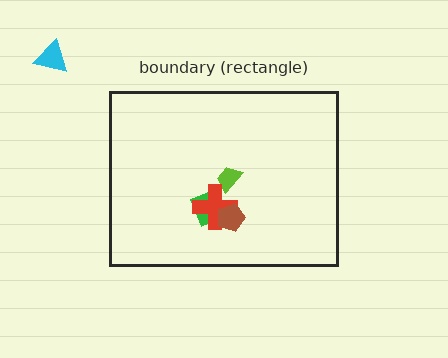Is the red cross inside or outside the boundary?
Inside.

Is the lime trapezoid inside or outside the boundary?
Inside.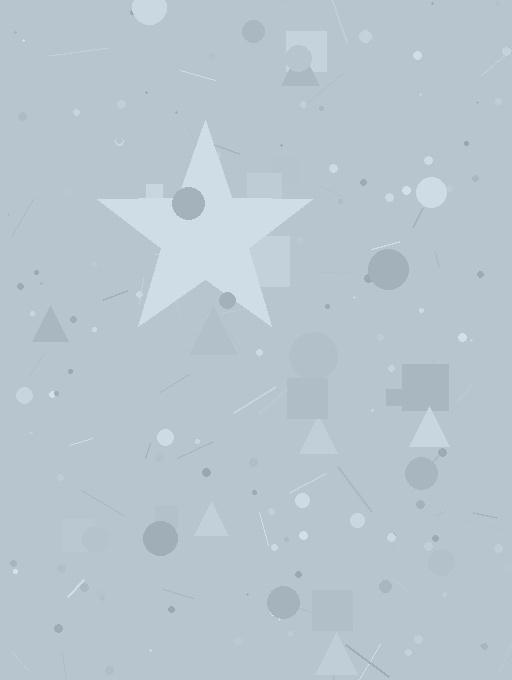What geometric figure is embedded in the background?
A star is embedded in the background.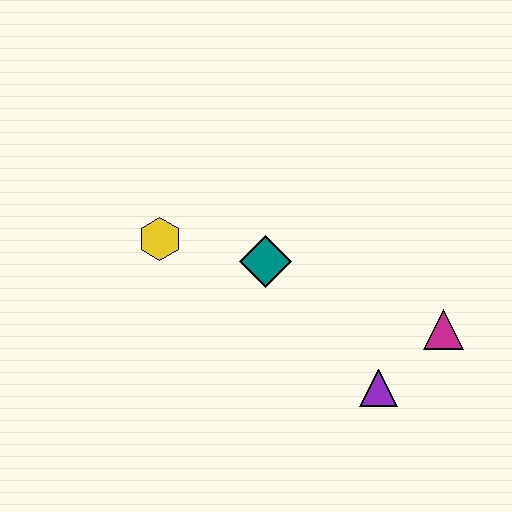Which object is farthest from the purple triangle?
The yellow hexagon is farthest from the purple triangle.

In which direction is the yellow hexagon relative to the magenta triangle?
The yellow hexagon is to the left of the magenta triangle.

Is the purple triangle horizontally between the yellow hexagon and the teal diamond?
No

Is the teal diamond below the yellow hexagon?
Yes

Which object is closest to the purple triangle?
The magenta triangle is closest to the purple triangle.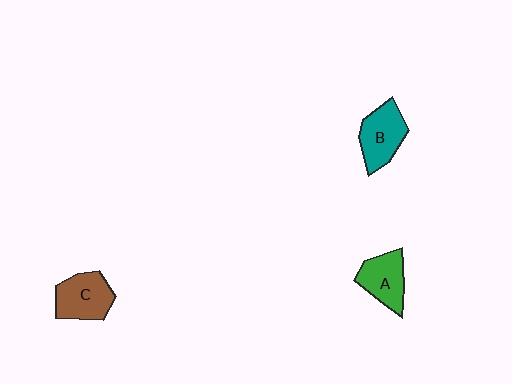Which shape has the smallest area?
Shape A (green).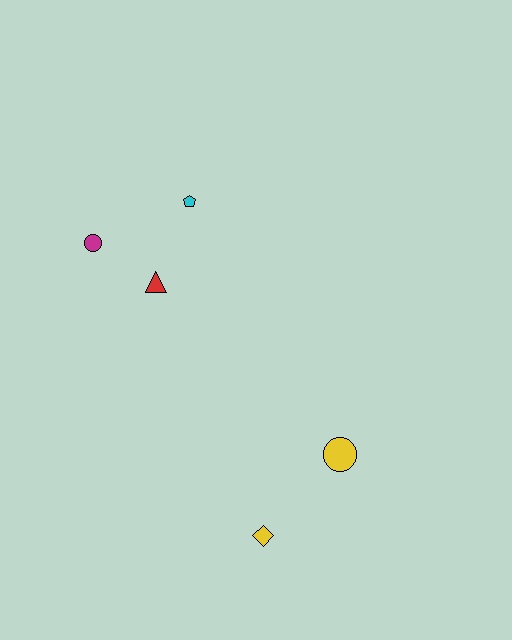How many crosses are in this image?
There are no crosses.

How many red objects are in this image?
There is 1 red object.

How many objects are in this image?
There are 5 objects.